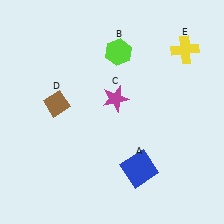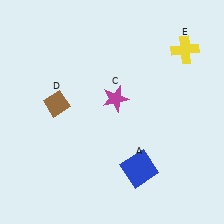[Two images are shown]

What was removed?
The lime hexagon (B) was removed in Image 2.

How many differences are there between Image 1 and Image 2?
There is 1 difference between the two images.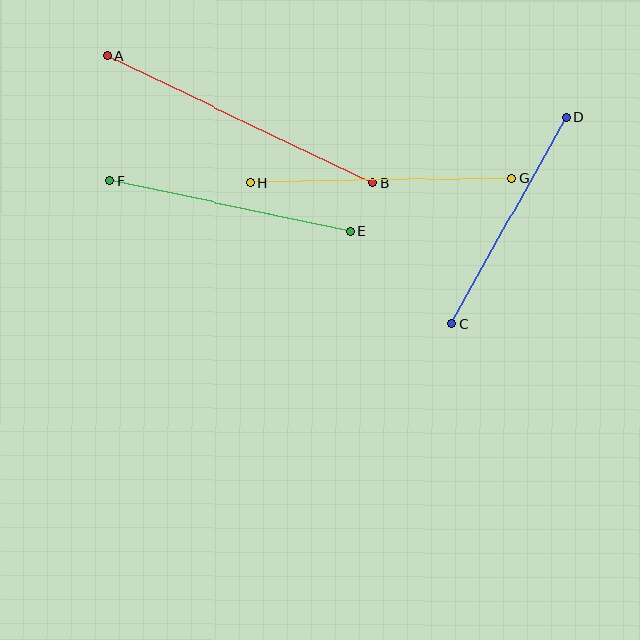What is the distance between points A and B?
The distance is approximately 294 pixels.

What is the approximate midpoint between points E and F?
The midpoint is at approximately (230, 206) pixels.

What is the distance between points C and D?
The distance is approximately 236 pixels.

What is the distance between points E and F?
The distance is approximately 246 pixels.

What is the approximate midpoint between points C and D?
The midpoint is at approximately (509, 220) pixels.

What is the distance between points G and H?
The distance is approximately 261 pixels.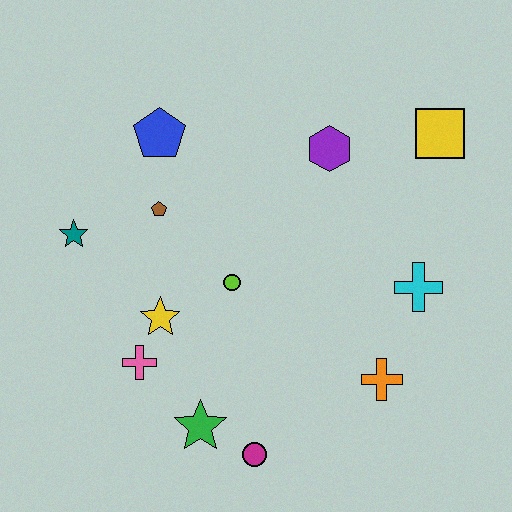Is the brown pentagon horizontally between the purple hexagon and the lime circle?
No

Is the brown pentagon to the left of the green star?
Yes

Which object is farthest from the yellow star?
The yellow square is farthest from the yellow star.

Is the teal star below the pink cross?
No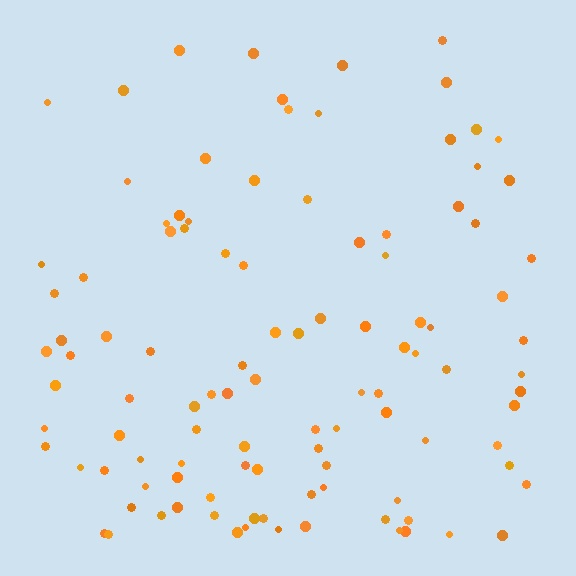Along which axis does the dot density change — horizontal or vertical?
Vertical.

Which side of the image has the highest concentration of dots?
The bottom.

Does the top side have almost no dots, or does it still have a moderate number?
Still a moderate number, just noticeably fewer than the bottom.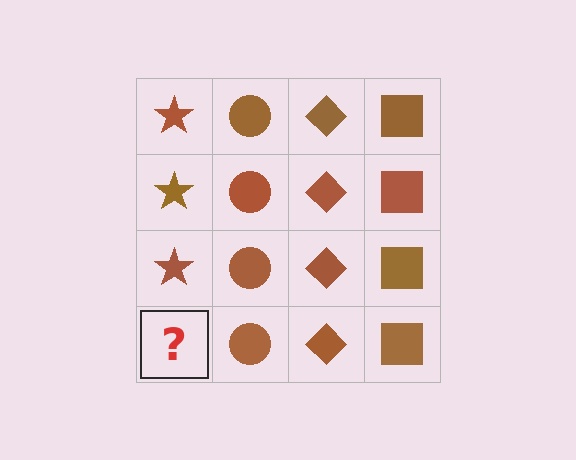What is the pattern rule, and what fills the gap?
The rule is that each column has a consistent shape. The gap should be filled with a brown star.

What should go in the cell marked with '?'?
The missing cell should contain a brown star.